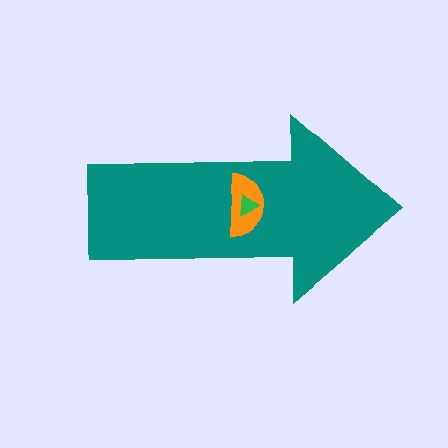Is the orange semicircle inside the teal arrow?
Yes.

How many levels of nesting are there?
3.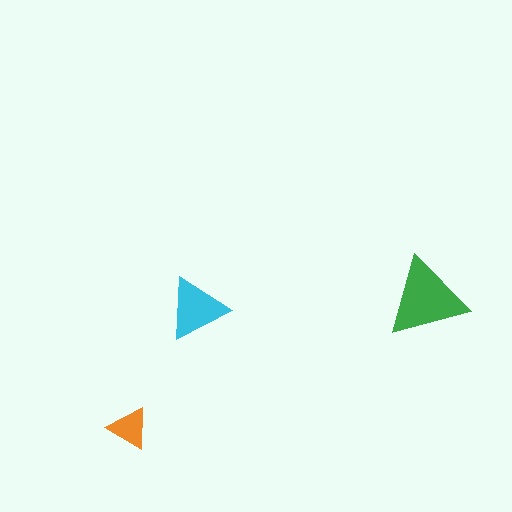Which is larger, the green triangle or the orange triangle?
The green one.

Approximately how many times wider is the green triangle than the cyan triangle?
About 1.5 times wider.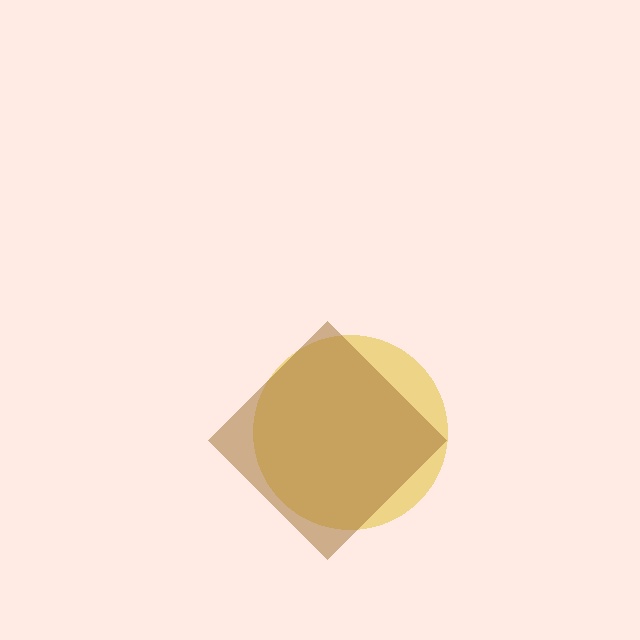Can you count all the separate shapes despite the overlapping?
Yes, there are 2 separate shapes.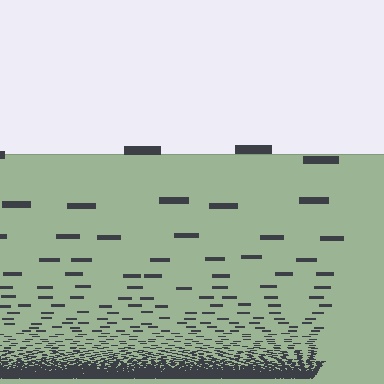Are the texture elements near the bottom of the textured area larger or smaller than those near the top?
Smaller. The gradient is inverted — elements near the bottom are smaller and denser.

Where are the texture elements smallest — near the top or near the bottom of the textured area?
Near the bottom.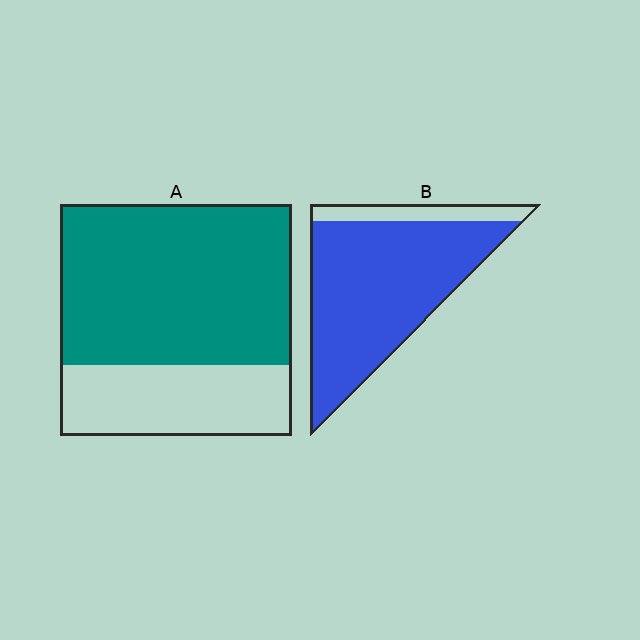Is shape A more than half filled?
Yes.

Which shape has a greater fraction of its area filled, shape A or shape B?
Shape B.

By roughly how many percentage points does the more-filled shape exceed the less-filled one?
By roughly 15 percentage points (B over A).